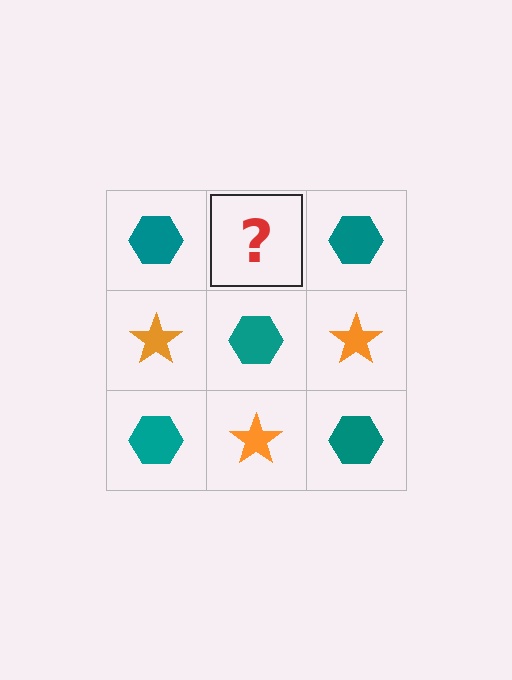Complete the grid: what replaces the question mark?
The question mark should be replaced with an orange star.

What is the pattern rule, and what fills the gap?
The rule is that it alternates teal hexagon and orange star in a checkerboard pattern. The gap should be filled with an orange star.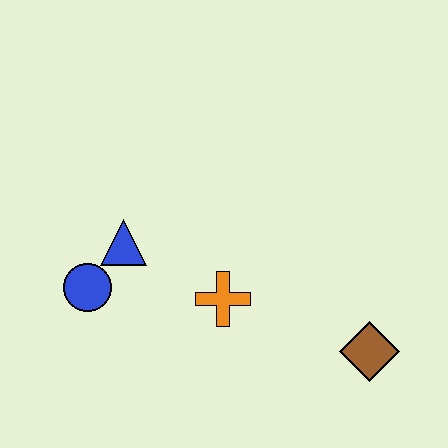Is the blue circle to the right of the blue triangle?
No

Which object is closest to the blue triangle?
The blue circle is closest to the blue triangle.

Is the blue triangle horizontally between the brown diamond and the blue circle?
Yes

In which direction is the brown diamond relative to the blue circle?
The brown diamond is to the right of the blue circle.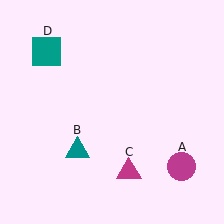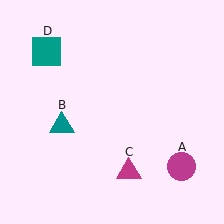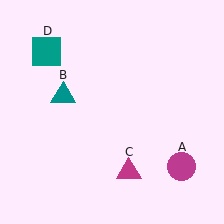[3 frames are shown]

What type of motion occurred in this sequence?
The teal triangle (object B) rotated clockwise around the center of the scene.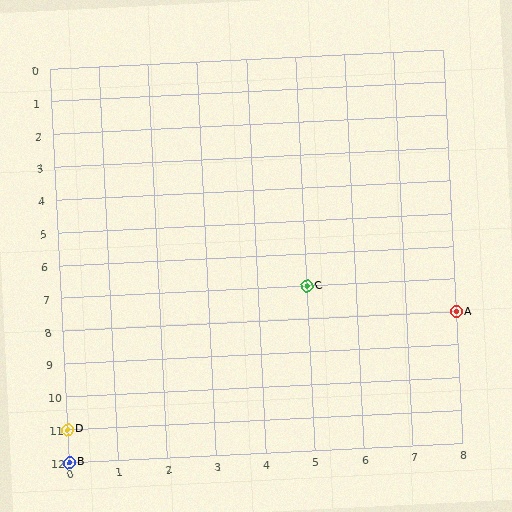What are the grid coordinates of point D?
Point D is at grid coordinates (0, 11).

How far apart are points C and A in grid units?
Points C and A are 3 columns and 1 row apart (about 3.2 grid units diagonally).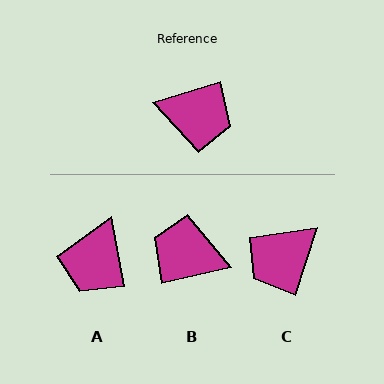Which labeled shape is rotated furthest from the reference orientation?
B, about 176 degrees away.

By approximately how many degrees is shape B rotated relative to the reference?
Approximately 176 degrees counter-clockwise.